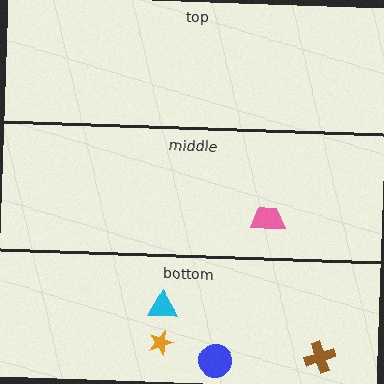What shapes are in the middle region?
The pink trapezoid.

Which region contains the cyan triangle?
The bottom region.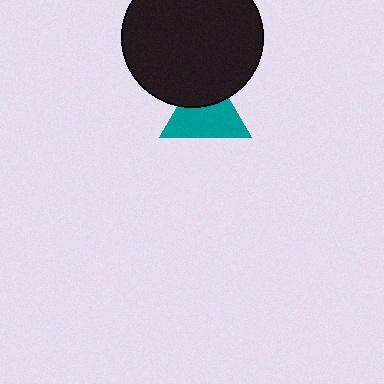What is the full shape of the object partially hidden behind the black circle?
The partially hidden object is a teal triangle.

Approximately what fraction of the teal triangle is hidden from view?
Roughly 35% of the teal triangle is hidden behind the black circle.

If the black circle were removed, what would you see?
You would see the complete teal triangle.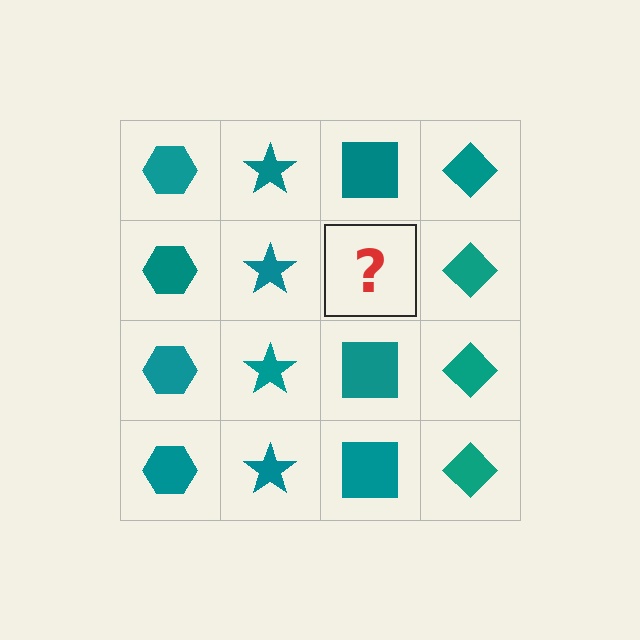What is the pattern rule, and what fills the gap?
The rule is that each column has a consistent shape. The gap should be filled with a teal square.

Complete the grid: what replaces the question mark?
The question mark should be replaced with a teal square.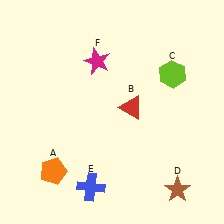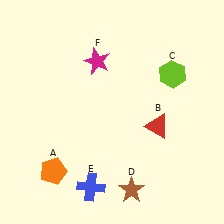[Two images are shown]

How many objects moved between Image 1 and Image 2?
2 objects moved between the two images.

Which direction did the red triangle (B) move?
The red triangle (B) moved right.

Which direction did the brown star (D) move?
The brown star (D) moved left.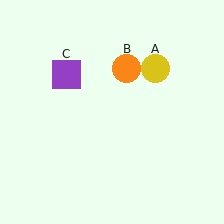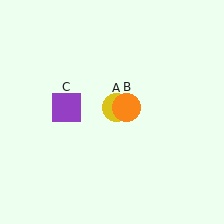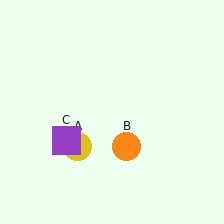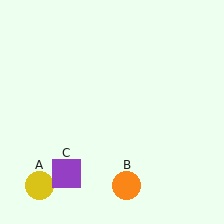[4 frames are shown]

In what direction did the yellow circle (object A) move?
The yellow circle (object A) moved down and to the left.